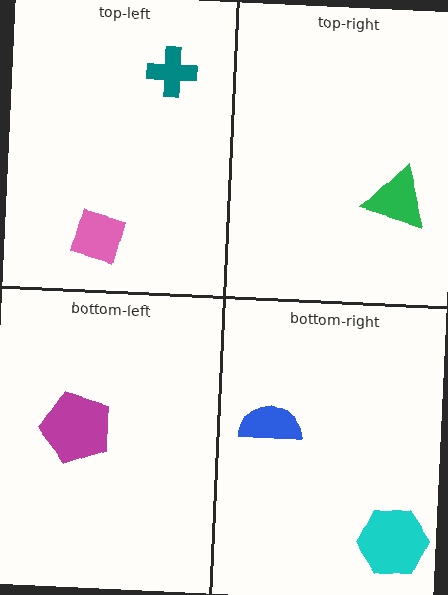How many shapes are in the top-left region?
2.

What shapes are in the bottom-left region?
The magenta pentagon.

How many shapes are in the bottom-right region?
2.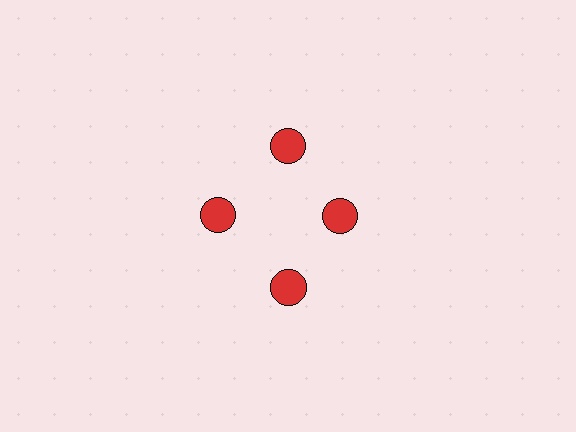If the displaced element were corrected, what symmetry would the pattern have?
It would have 4-fold rotational symmetry — the pattern would map onto itself every 90 degrees.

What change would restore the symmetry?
The symmetry would be restored by moving it outward, back onto the ring so that all 4 circles sit at equal angles and equal distance from the center.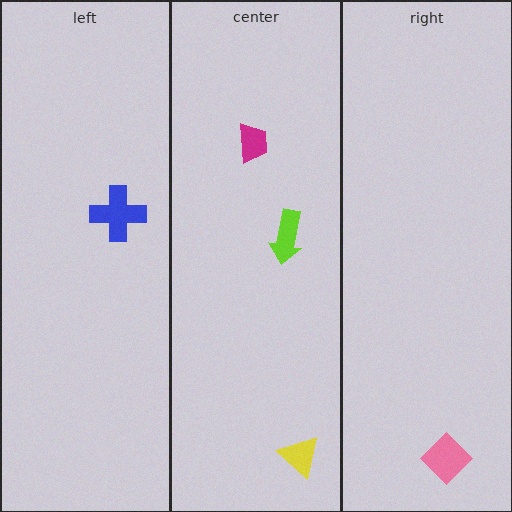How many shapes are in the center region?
3.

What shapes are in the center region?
The yellow triangle, the magenta trapezoid, the lime arrow.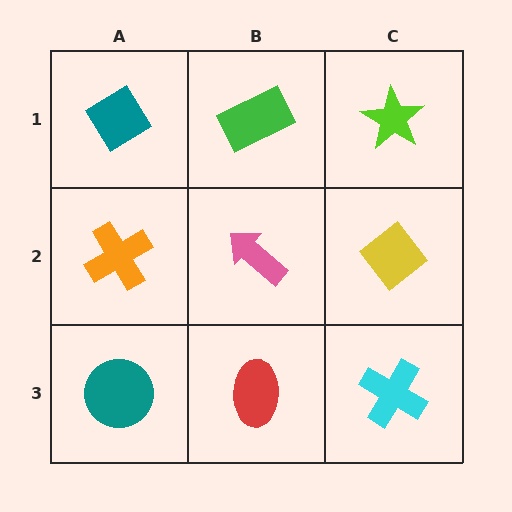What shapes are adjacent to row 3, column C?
A yellow diamond (row 2, column C), a red ellipse (row 3, column B).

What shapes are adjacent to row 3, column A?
An orange cross (row 2, column A), a red ellipse (row 3, column B).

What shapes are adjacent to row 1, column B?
A pink arrow (row 2, column B), a teal diamond (row 1, column A), a lime star (row 1, column C).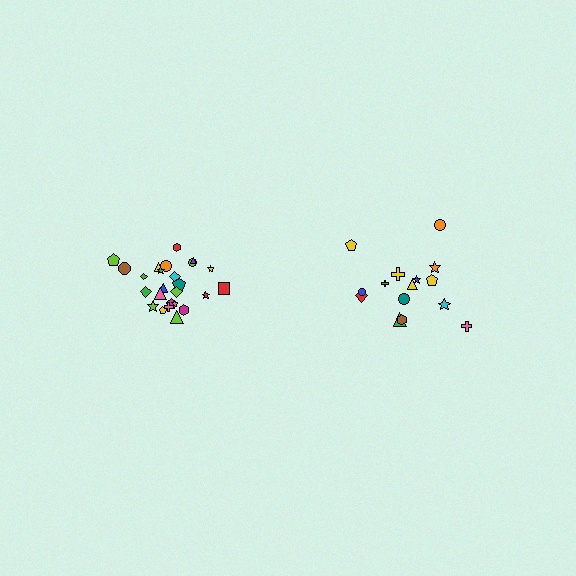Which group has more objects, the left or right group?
The left group.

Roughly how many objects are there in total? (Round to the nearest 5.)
Roughly 40 objects in total.